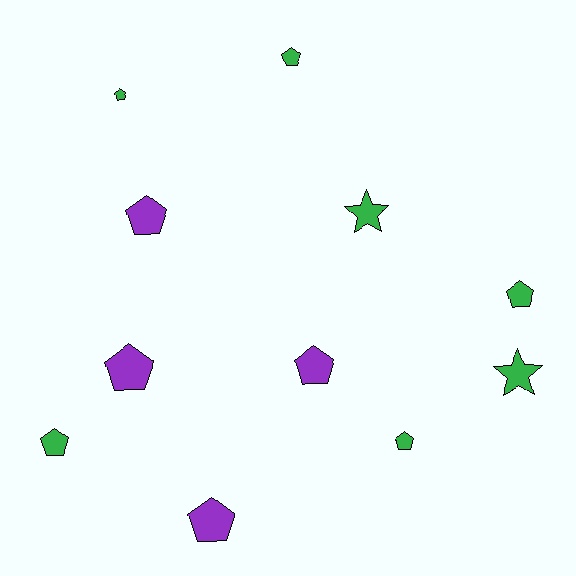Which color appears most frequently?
Green, with 7 objects.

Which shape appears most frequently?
Pentagon, with 9 objects.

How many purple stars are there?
There are no purple stars.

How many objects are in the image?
There are 11 objects.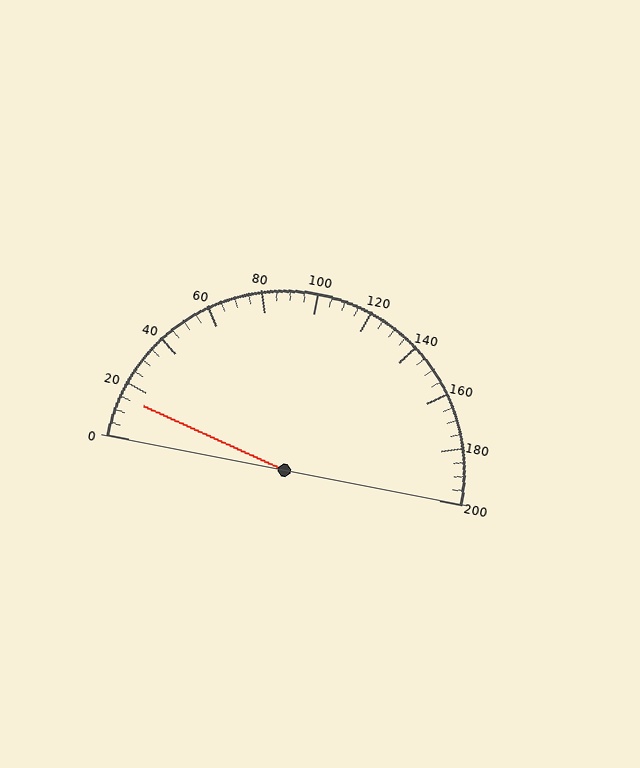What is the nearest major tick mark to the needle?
The nearest major tick mark is 20.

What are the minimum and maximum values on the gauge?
The gauge ranges from 0 to 200.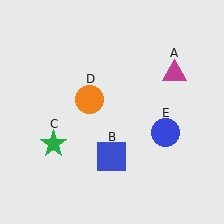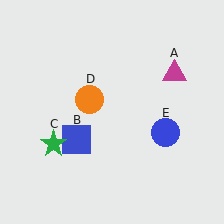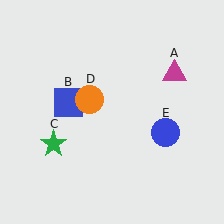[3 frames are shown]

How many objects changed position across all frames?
1 object changed position: blue square (object B).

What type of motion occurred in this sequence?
The blue square (object B) rotated clockwise around the center of the scene.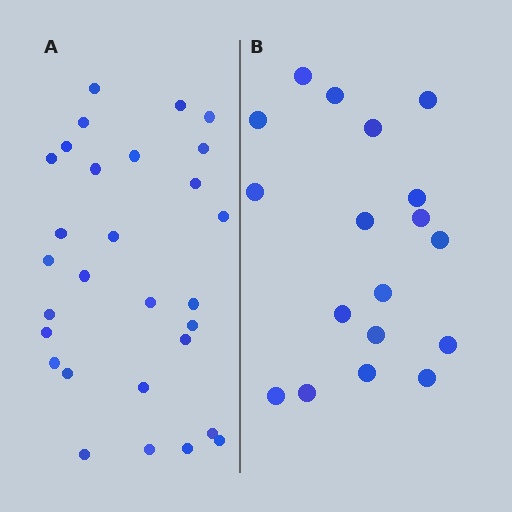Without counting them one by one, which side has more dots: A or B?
Region A (the left region) has more dots.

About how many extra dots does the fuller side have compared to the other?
Region A has roughly 12 or so more dots than region B.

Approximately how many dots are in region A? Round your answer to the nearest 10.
About 30 dots. (The exact count is 29, which rounds to 30.)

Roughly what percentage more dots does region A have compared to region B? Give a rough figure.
About 60% more.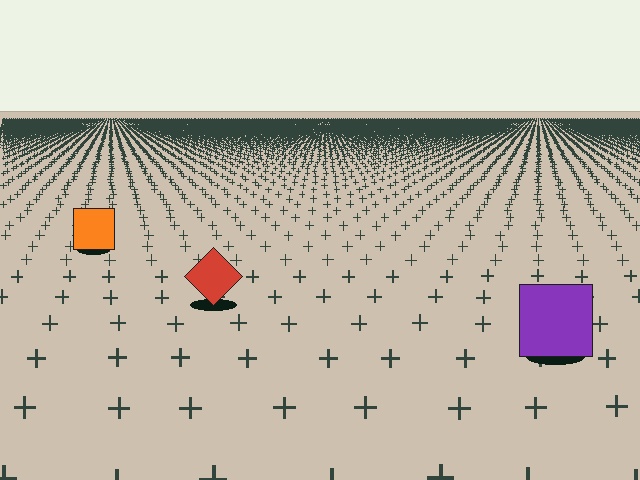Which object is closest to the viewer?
The purple square is closest. The texture marks near it are larger and more spread out.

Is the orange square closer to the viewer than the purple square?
No. The purple square is closer — you can tell from the texture gradient: the ground texture is coarser near it.